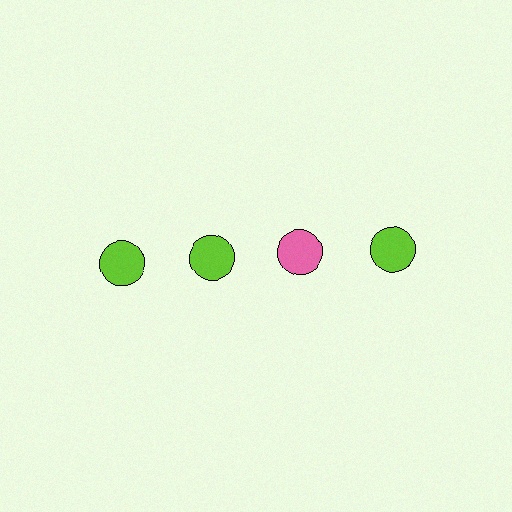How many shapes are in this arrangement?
There are 4 shapes arranged in a grid pattern.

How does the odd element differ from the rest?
It has a different color: pink instead of lime.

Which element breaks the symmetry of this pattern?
The pink circle in the top row, center column breaks the symmetry. All other shapes are lime circles.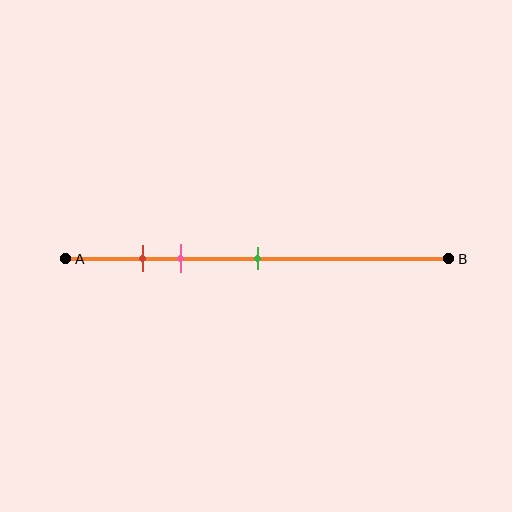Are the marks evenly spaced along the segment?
No, the marks are not evenly spaced.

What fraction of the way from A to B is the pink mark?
The pink mark is approximately 30% (0.3) of the way from A to B.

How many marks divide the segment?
There are 3 marks dividing the segment.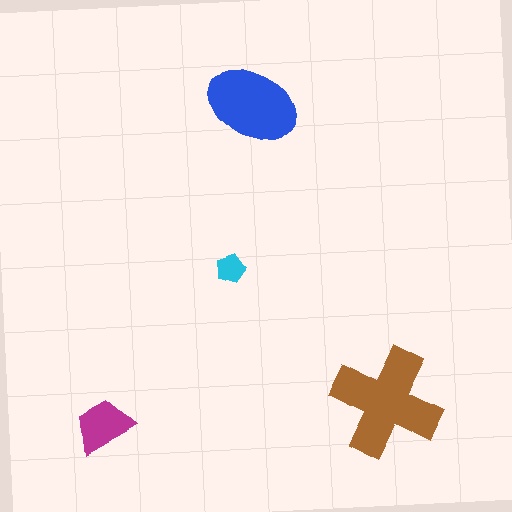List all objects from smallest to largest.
The cyan pentagon, the magenta trapezoid, the blue ellipse, the brown cross.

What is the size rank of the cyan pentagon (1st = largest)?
4th.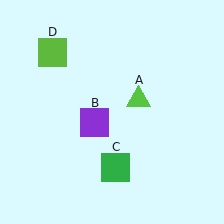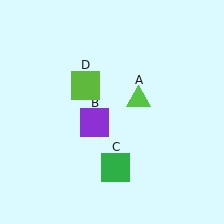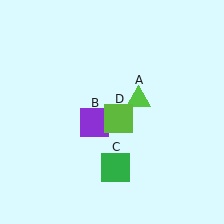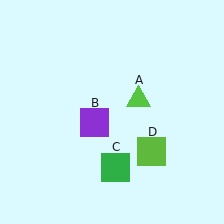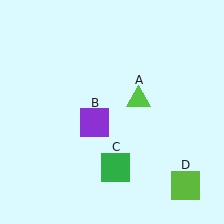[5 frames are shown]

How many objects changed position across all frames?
1 object changed position: lime square (object D).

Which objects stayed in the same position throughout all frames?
Lime triangle (object A) and purple square (object B) and green square (object C) remained stationary.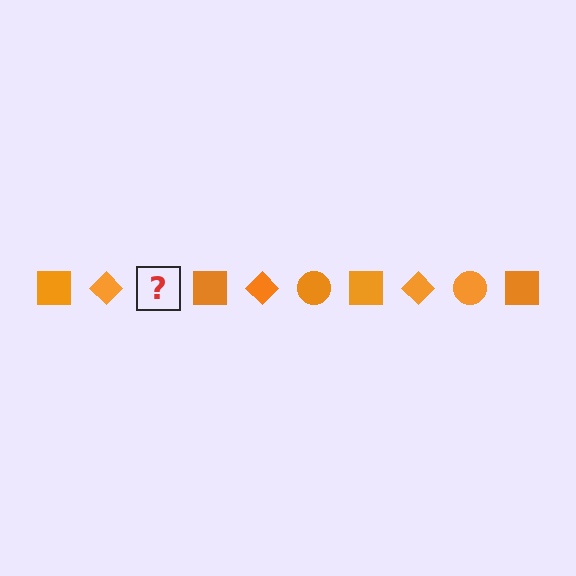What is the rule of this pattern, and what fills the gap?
The rule is that the pattern cycles through square, diamond, circle shapes in orange. The gap should be filled with an orange circle.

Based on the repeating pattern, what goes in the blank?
The blank should be an orange circle.